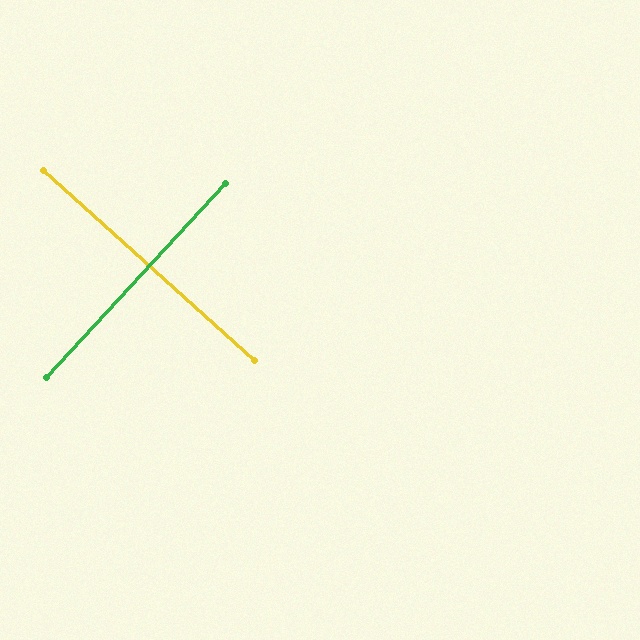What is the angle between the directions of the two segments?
Approximately 89 degrees.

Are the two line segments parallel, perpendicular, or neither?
Perpendicular — they meet at approximately 89°.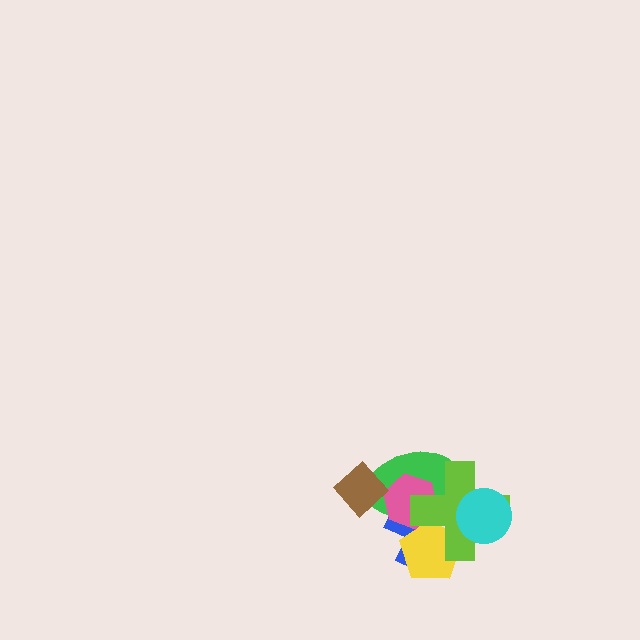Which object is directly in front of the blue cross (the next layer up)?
The green ellipse is directly in front of the blue cross.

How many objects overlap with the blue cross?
4 objects overlap with the blue cross.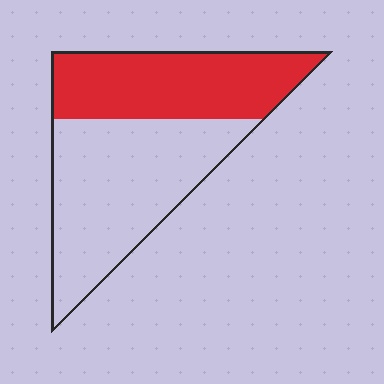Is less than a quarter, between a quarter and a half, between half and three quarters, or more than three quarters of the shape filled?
Between a quarter and a half.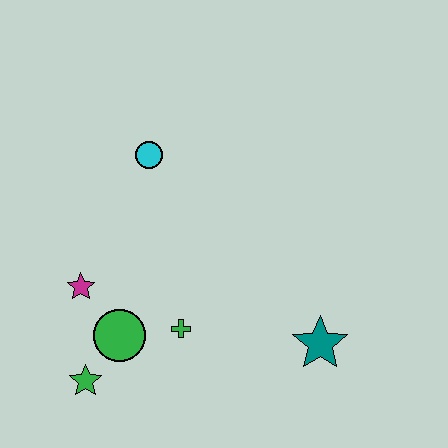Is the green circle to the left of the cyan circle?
Yes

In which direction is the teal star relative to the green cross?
The teal star is to the right of the green cross.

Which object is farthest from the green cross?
The cyan circle is farthest from the green cross.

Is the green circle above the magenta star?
No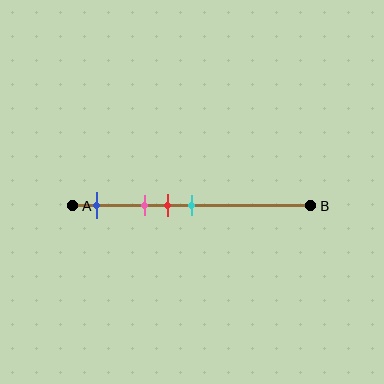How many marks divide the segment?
There are 4 marks dividing the segment.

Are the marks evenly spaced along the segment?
No, the marks are not evenly spaced.